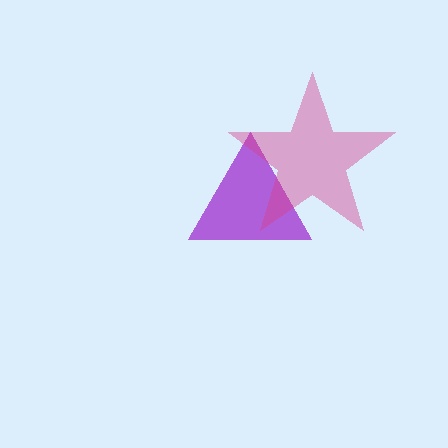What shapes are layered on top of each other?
The layered shapes are: a purple triangle, a magenta star.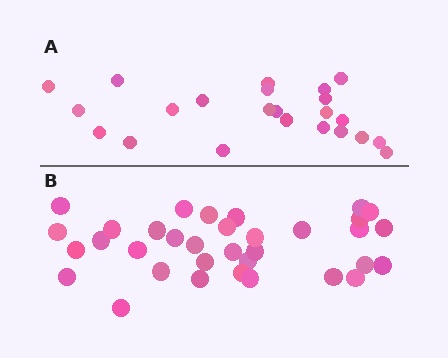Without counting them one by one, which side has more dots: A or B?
Region B (the bottom region) has more dots.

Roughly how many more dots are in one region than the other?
Region B has roughly 12 or so more dots than region A.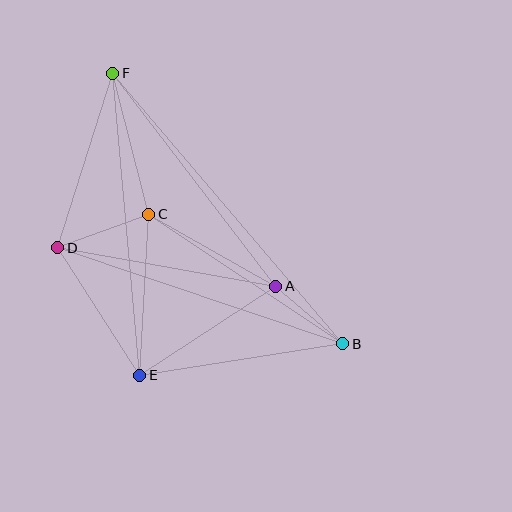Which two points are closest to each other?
Points A and B are closest to each other.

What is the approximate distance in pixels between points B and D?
The distance between B and D is approximately 301 pixels.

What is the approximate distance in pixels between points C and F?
The distance between C and F is approximately 145 pixels.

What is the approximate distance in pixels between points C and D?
The distance between C and D is approximately 97 pixels.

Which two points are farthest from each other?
Points B and F are farthest from each other.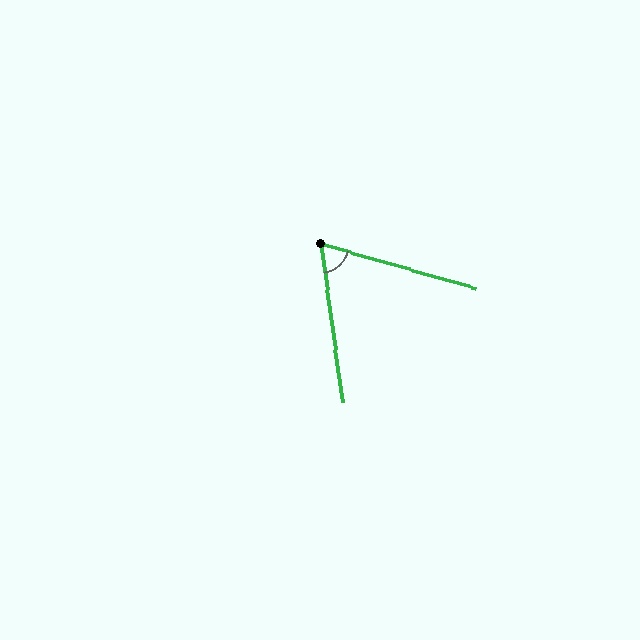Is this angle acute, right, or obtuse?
It is acute.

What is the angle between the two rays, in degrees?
Approximately 66 degrees.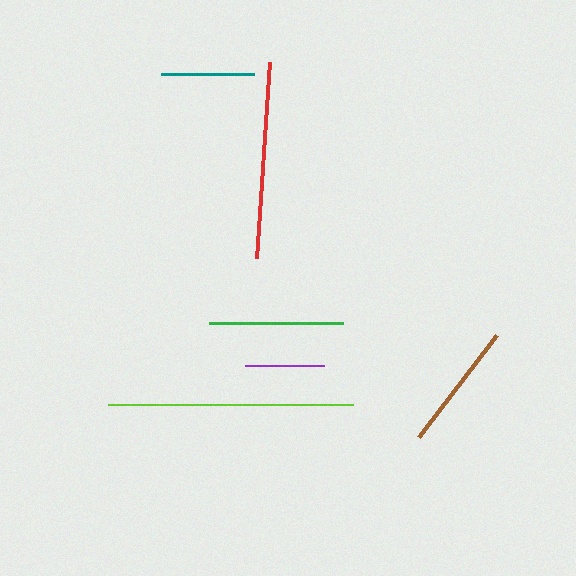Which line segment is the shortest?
The purple line is the shortest at approximately 79 pixels.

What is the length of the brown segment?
The brown segment is approximately 129 pixels long.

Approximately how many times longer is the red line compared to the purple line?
The red line is approximately 2.5 times the length of the purple line.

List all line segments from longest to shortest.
From longest to shortest: lime, red, green, brown, teal, purple.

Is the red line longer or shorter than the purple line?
The red line is longer than the purple line.